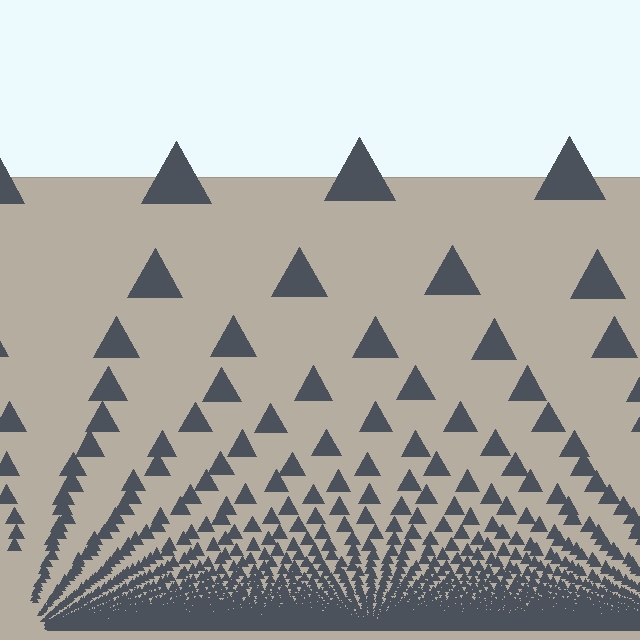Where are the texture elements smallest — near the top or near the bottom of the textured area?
Near the bottom.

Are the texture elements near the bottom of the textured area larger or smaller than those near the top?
Smaller. The gradient is inverted — elements near the bottom are smaller and denser.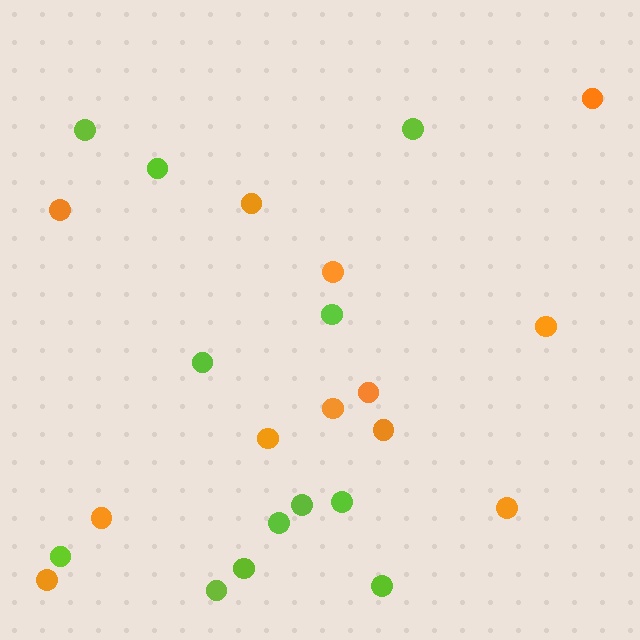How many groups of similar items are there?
There are 2 groups: one group of lime circles (12) and one group of orange circles (12).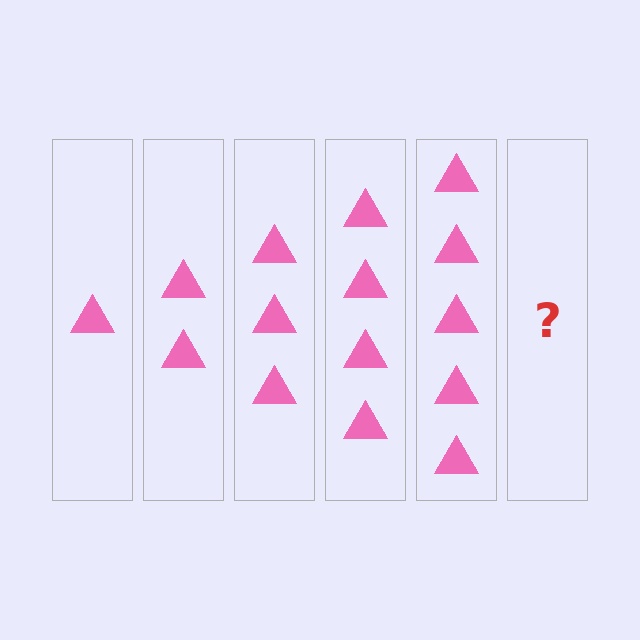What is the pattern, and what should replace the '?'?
The pattern is that each step adds one more triangle. The '?' should be 6 triangles.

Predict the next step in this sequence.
The next step is 6 triangles.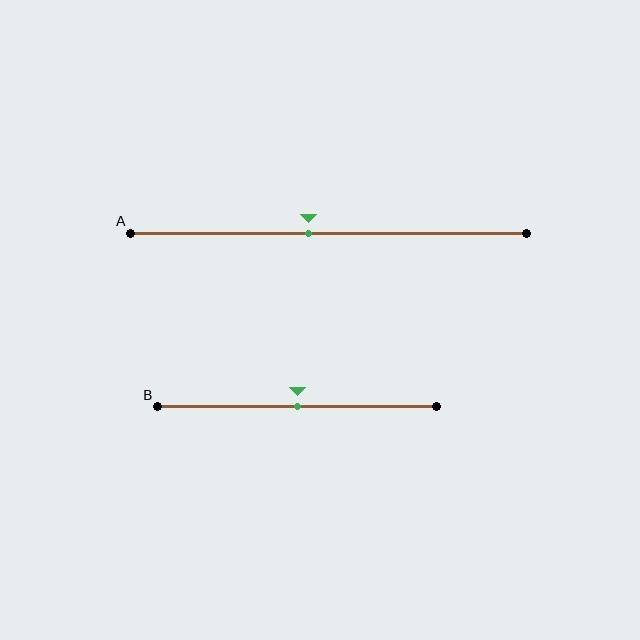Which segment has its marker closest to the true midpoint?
Segment B has its marker closest to the true midpoint.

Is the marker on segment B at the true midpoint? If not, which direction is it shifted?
Yes, the marker on segment B is at the true midpoint.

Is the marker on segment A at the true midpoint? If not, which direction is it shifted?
No, the marker on segment A is shifted to the left by about 5% of the segment length.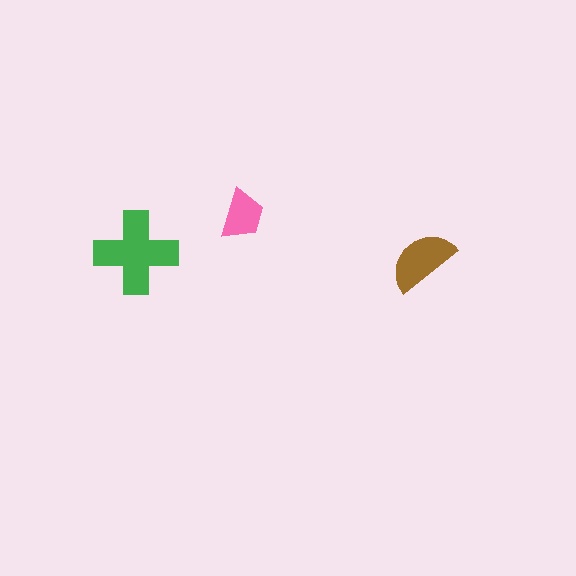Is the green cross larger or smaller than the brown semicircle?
Larger.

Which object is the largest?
The green cross.